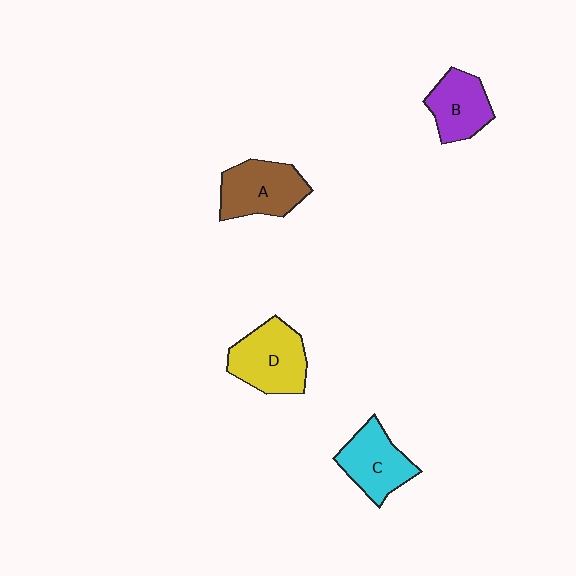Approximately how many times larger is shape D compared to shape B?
Approximately 1.3 times.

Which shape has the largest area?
Shape D (yellow).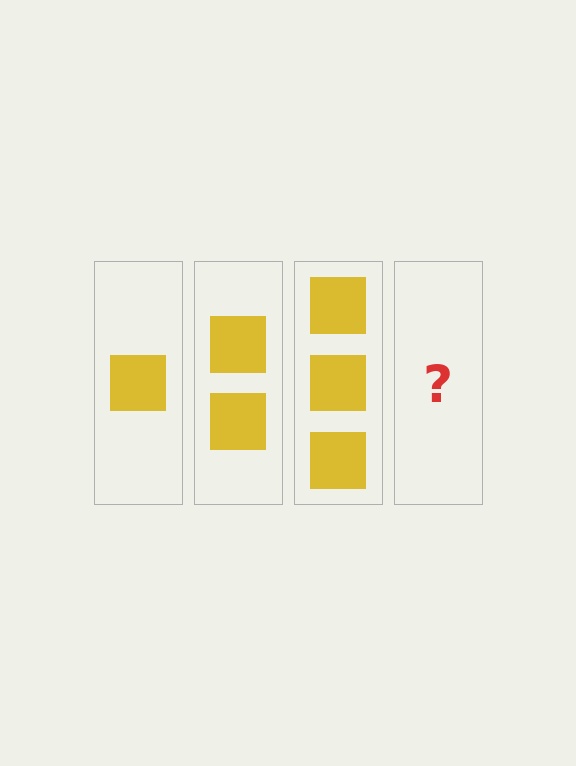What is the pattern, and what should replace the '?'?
The pattern is that each step adds one more square. The '?' should be 4 squares.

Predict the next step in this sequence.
The next step is 4 squares.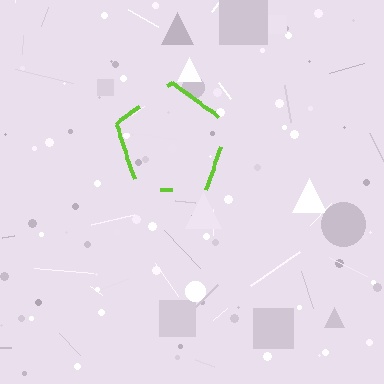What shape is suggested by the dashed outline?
The dashed outline suggests a pentagon.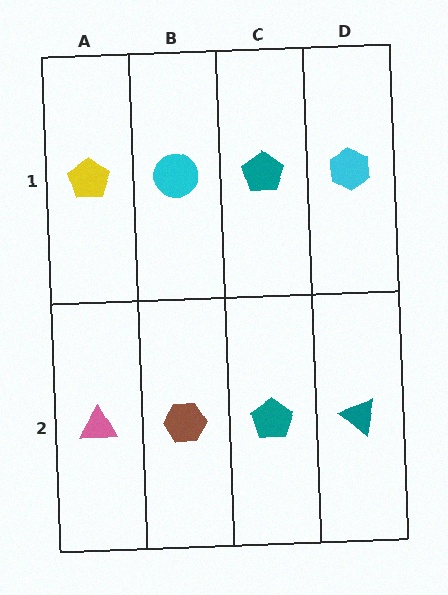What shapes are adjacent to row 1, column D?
A teal triangle (row 2, column D), a teal pentagon (row 1, column C).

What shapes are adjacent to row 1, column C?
A teal pentagon (row 2, column C), a cyan circle (row 1, column B), a cyan hexagon (row 1, column D).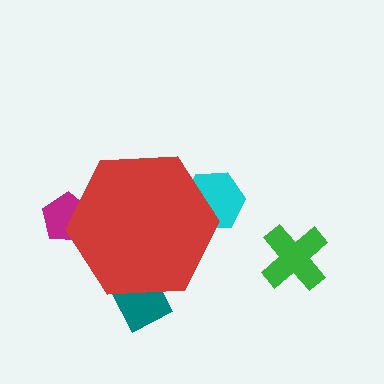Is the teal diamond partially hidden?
Yes, the teal diamond is partially hidden behind the red hexagon.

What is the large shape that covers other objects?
A red hexagon.